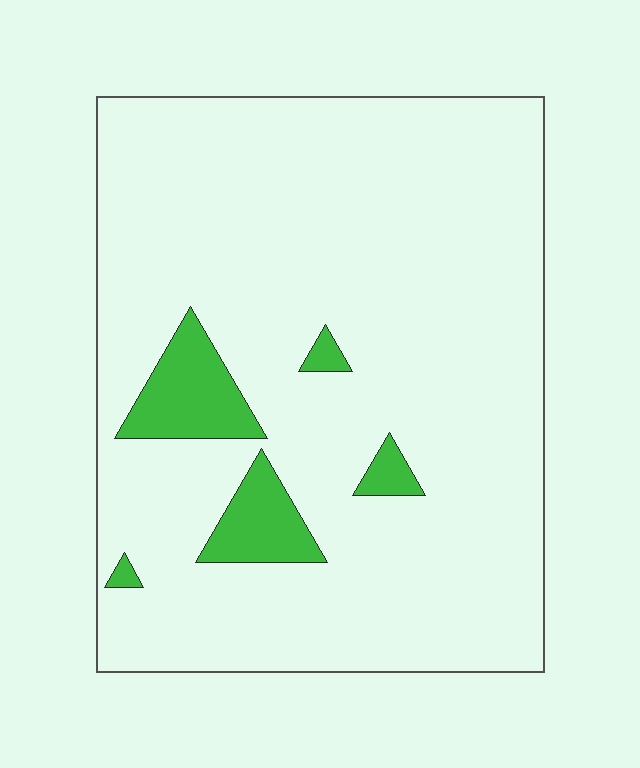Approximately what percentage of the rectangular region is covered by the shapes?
Approximately 10%.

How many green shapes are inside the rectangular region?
5.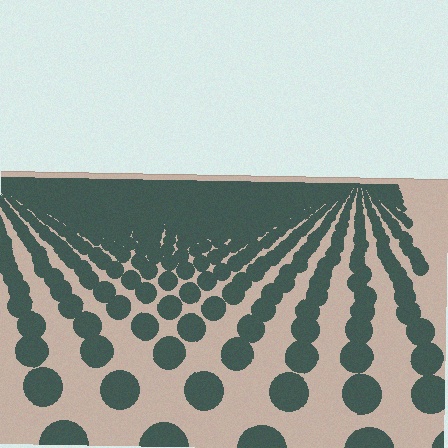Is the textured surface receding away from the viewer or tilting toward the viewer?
The surface is receding away from the viewer. Texture elements get smaller and denser toward the top.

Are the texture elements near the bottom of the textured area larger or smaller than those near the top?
Larger. Near the bottom, elements are closer to the viewer and appear at a bigger on-screen size.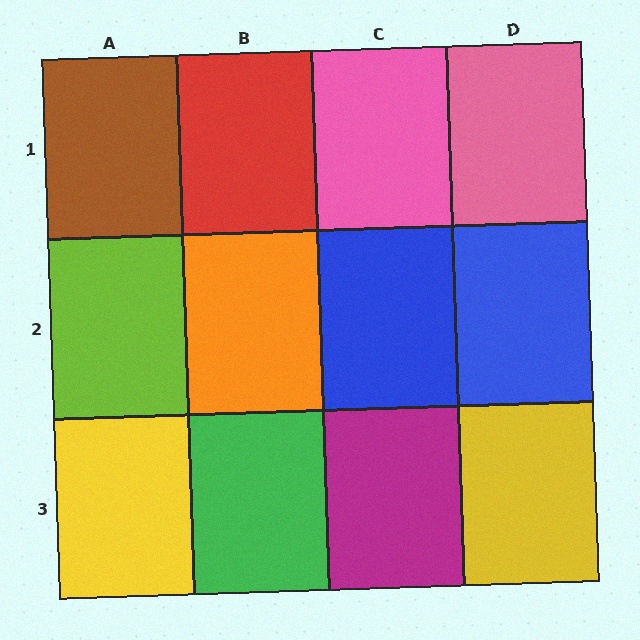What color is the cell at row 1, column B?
Red.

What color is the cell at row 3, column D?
Yellow.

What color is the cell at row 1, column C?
Pink.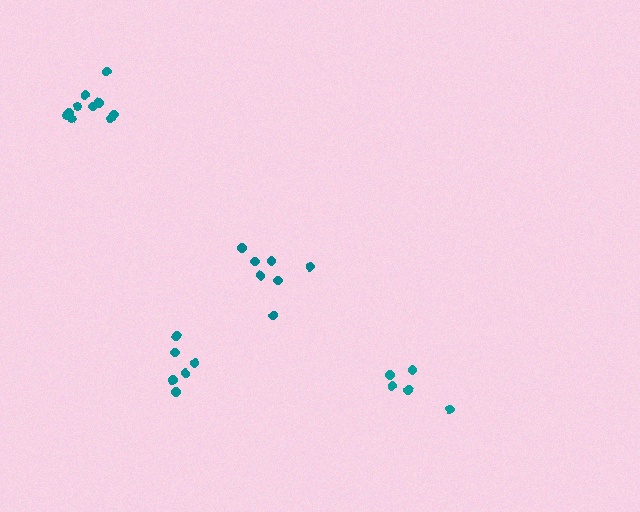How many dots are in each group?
Group 1: 7 dots, Group 2: 10 dots, Group 3: 6 dots, Group 4: 5 dots (28 total).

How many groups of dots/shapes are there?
There are 4 groups.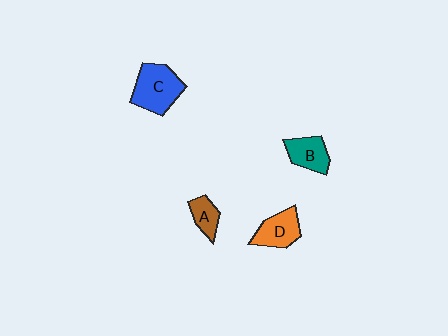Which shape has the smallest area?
Shape A (brown).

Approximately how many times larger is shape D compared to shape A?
Approximately 1.5 times.